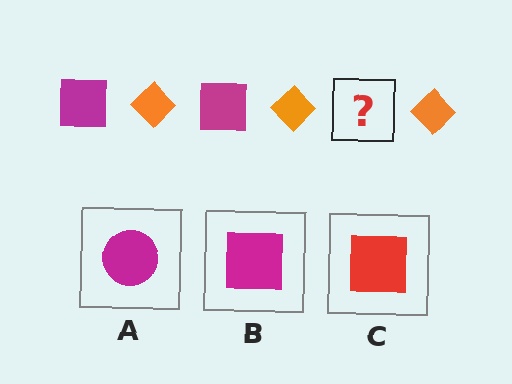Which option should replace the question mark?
Option B.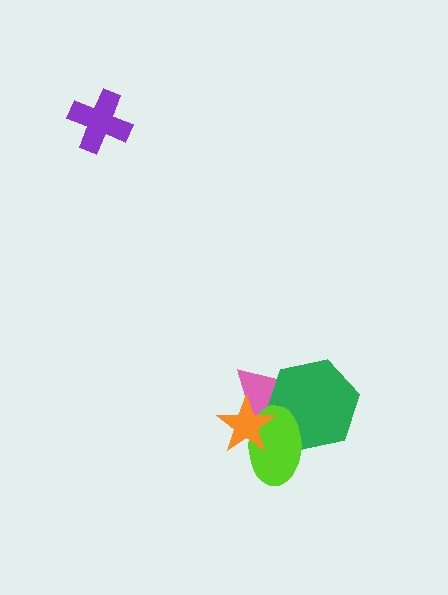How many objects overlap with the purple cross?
0 objects overlap with the purple cross.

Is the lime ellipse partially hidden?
Yes, it is partially covered by another shape.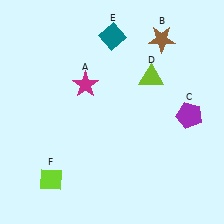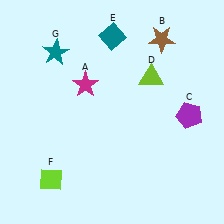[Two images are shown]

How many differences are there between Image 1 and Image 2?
There is 1 difference between the two images.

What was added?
A teal star (G) was added in Image 2.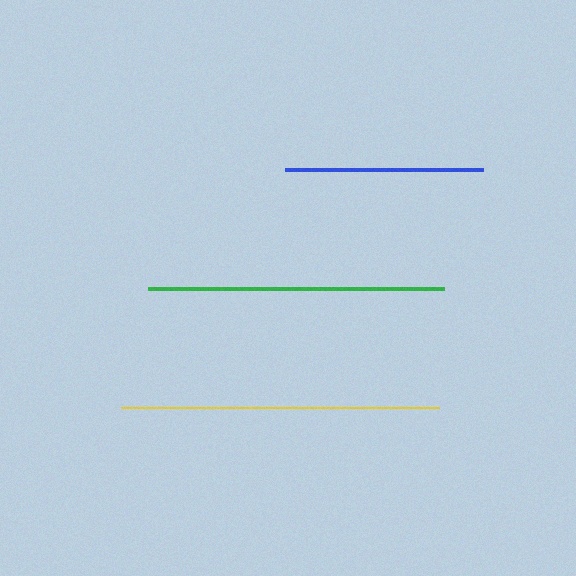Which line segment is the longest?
The yellow line is the longest at approximately 318 pixels.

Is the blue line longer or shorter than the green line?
The green line is longer than the blue line.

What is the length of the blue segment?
The blue segment is approximately 198 pixels long.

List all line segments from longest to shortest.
From longest to shortest: yellow, green, blue.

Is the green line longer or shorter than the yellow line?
The yellow line is longer than the green line.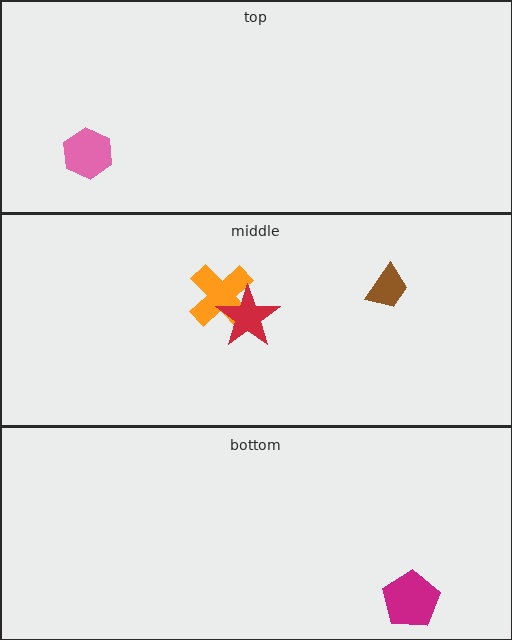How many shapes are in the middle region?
3.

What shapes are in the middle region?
The orange cross, the red star, the brown trapezoid.